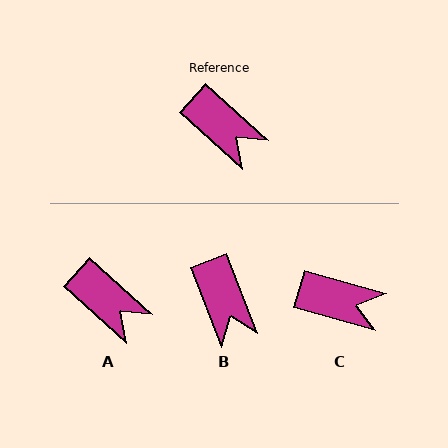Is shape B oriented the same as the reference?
No, it is off by about 27 degrees.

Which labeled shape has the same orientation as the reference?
A.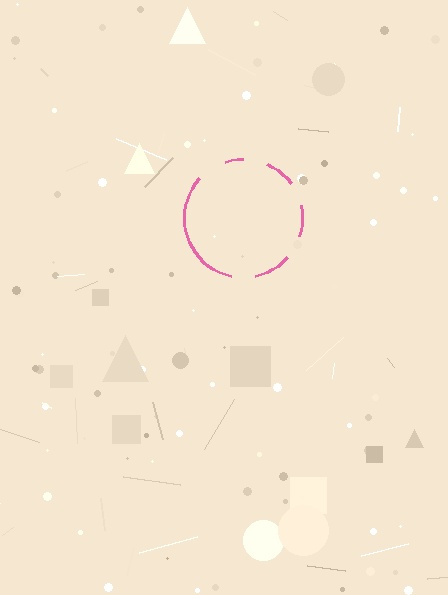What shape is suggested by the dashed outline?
The dashed outline suggests a circle.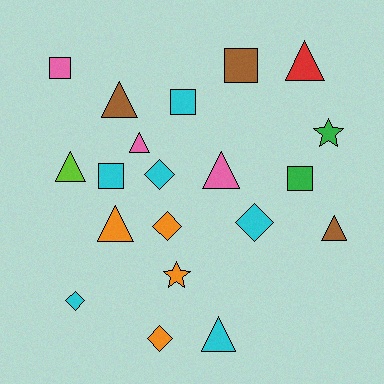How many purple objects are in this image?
There are no purple objects.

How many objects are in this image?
There are 20 objects.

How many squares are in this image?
There are 5 squares.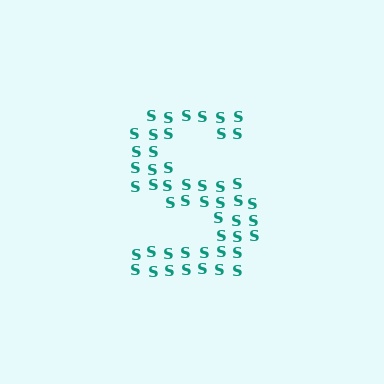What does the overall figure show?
The overall figure shows the letter S.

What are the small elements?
The small elements are letter S's.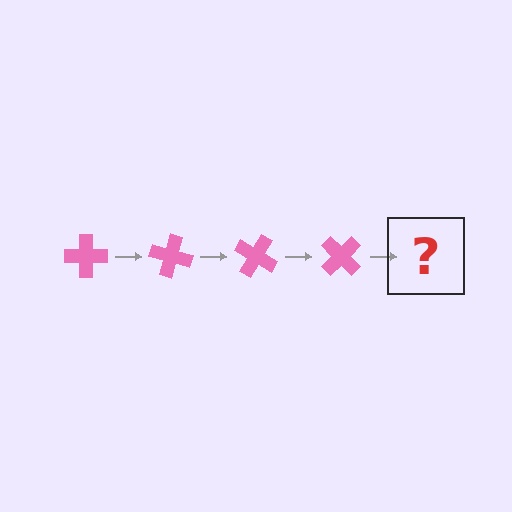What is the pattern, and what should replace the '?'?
The pattern is that the cross rotates 15 degrees each step. The '?' should be a pink cross rotated 60 degrees.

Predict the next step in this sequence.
The next step is a pink cross rotated 60 degrees.